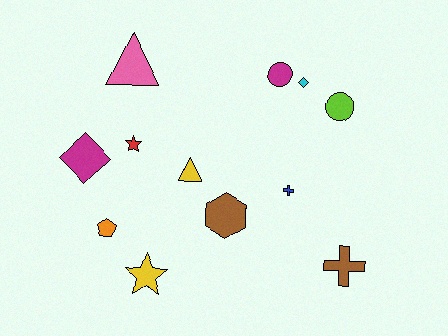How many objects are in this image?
There are 12 objects.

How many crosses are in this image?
There are 2 crosses.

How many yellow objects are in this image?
There are 2 yellow objects.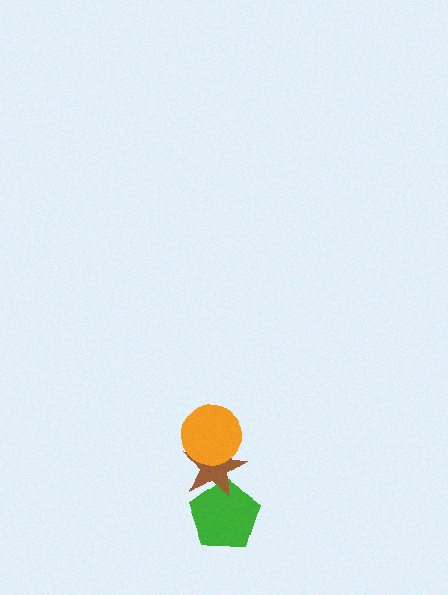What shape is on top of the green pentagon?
The brown star is on top of the green pentagon.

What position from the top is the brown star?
The brown star is 2nd from the top.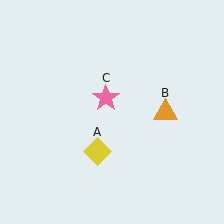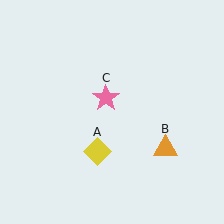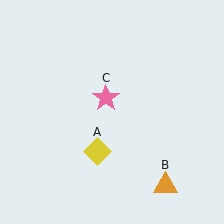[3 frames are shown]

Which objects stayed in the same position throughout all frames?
Yellow diamond (object A) and pink star (object C) remained stationary.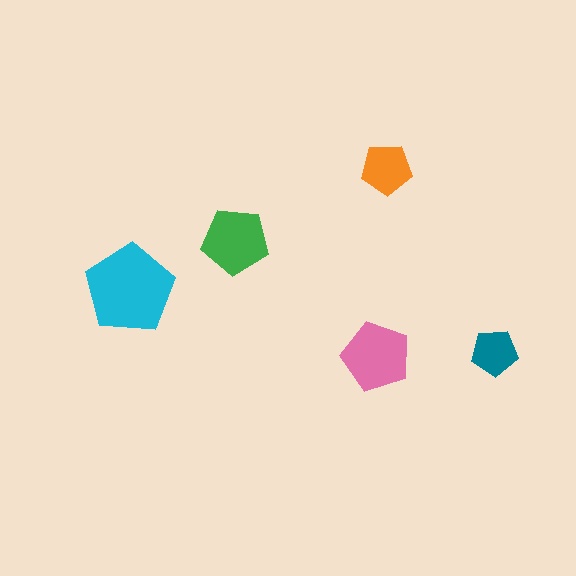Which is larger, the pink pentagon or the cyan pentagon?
The cyan one.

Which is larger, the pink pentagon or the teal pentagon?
The pink one.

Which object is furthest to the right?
The teal pentagon is rightmost.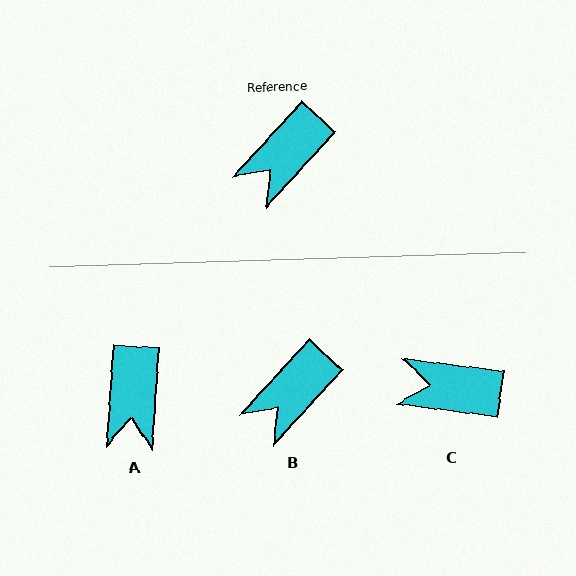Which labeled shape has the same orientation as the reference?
B.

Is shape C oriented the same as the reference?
No, it is off by about 55 degrees.